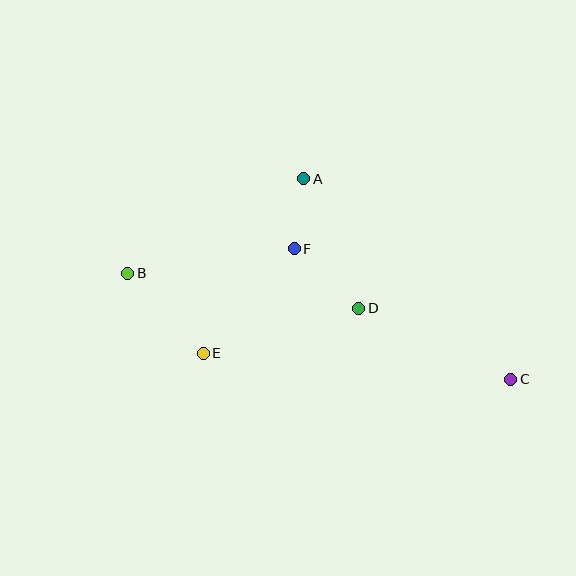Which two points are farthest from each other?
Points B and C are farthest from each other.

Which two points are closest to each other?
Points A and F are closest to each other.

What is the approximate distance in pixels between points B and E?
The distance between B and E is approximately 110 pixels.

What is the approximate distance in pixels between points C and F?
The distance between C and F is approximately 253 pixels.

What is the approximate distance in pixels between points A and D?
The distance between A and D is approximately 140 pixels.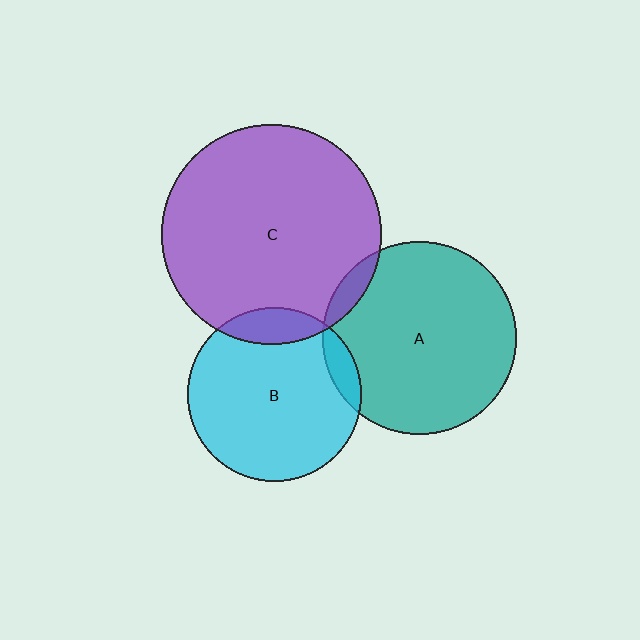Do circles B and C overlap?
Yes.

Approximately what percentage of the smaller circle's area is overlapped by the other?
Approximately 10%.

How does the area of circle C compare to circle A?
Approximately 1.3 times.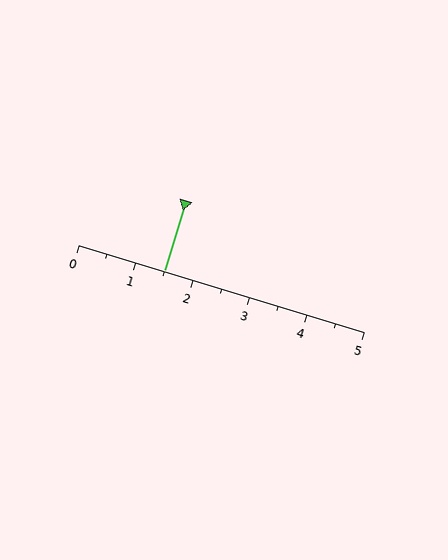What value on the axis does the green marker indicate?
The marker indicates approximately 1.5.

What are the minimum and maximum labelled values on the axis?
The axis runs from 0 to 5.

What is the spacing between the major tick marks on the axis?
The major ticks are spaced 1 apart.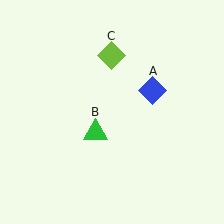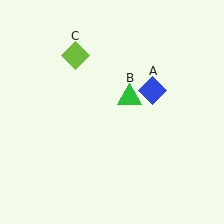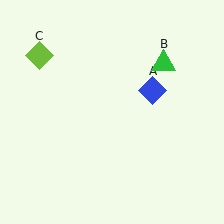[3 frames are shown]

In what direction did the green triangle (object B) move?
The green triangle (object B) moved up and to the right.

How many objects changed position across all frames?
2 objects changed position: green triangle (object B), lime diamond (object C).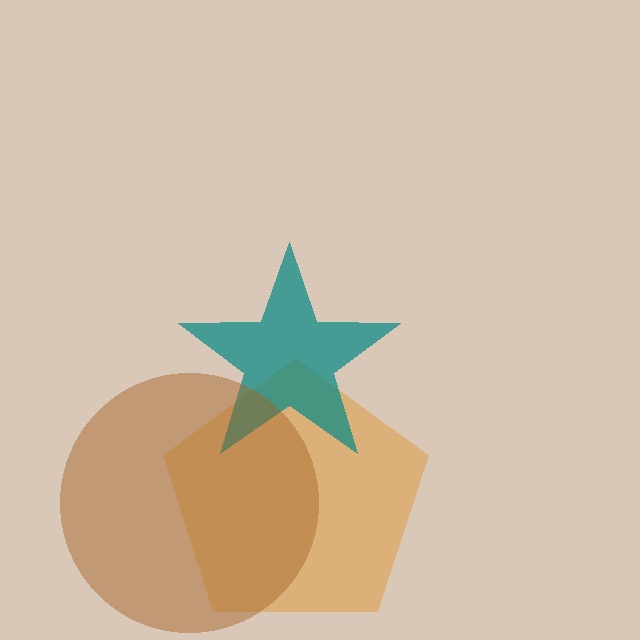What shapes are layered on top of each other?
The layered shapes are: an orange pentagon, a teal star, a brown circle.